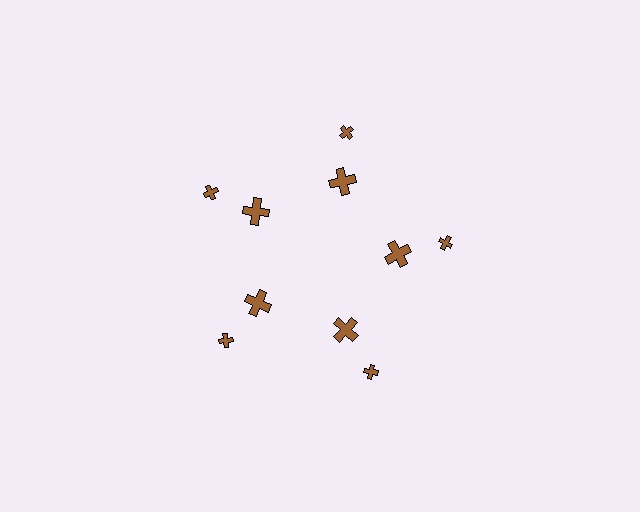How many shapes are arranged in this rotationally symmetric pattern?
There are 10 shapes, arranged in 5 groups of 2.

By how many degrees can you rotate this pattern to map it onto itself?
The pattern maps onto itself every 72 degrees of rotation.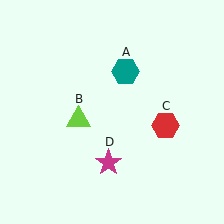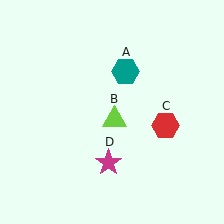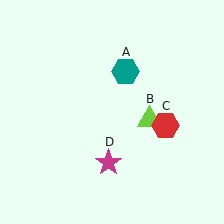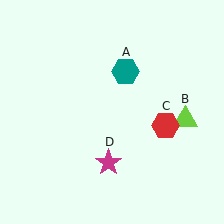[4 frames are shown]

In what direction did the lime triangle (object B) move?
The lime triangle (object B) moved right.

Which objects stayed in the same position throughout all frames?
Teal hexagon (object A) and red hexagon (object C) and magenta star (object D) remained stationary.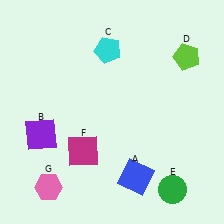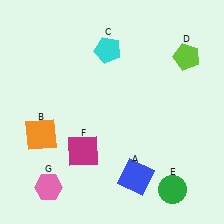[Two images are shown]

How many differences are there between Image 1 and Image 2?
There is 1 difference between the two images.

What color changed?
The square (B) changed from purple in Image 1 to orange in Image 2.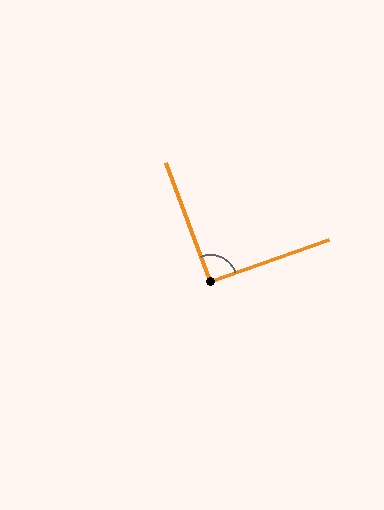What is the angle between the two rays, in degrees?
Approximately 91 degrees.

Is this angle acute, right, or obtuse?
It is approximately a right angle.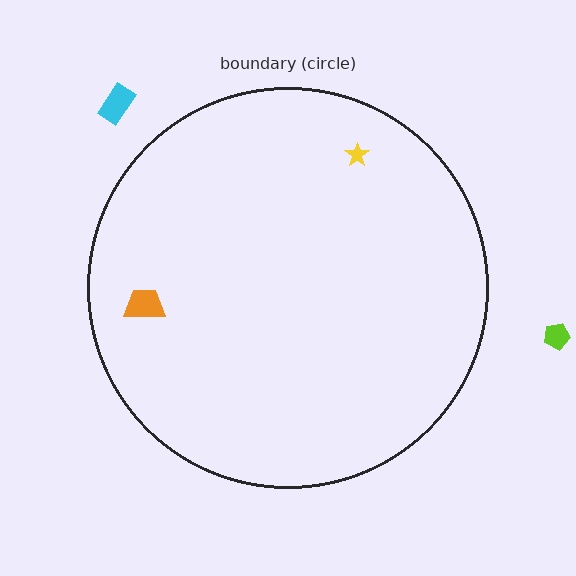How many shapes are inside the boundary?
2 inside, 2 outside.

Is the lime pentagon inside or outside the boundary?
Outside.